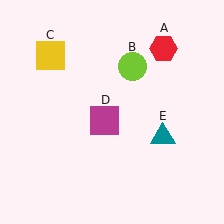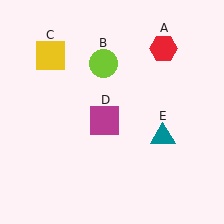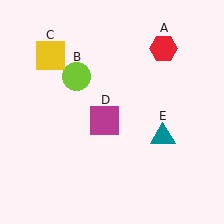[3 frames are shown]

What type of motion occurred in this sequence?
The lime circle (object B) rotated counterclockwise around the center of the scene.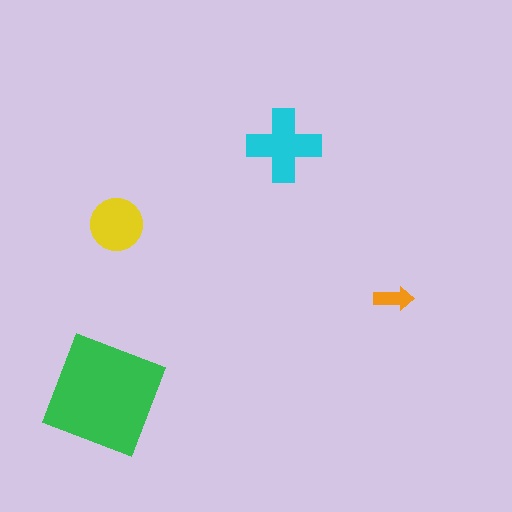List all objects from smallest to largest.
The orange arrow, the yellow circle, the cyan cross, the green square.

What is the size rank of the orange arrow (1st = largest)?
4th.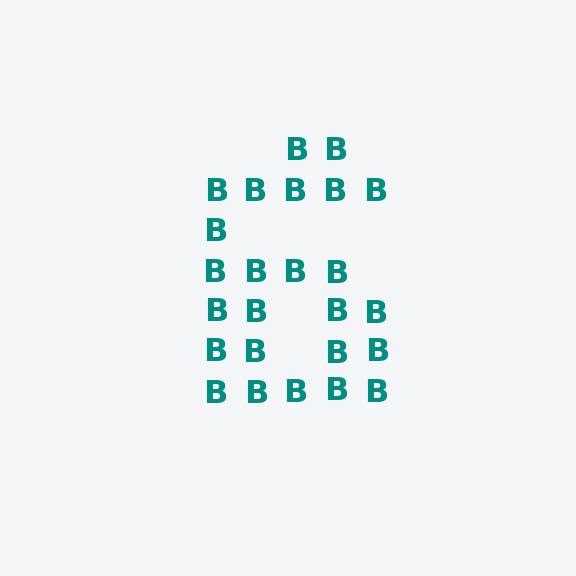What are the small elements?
The small elements are letter B's.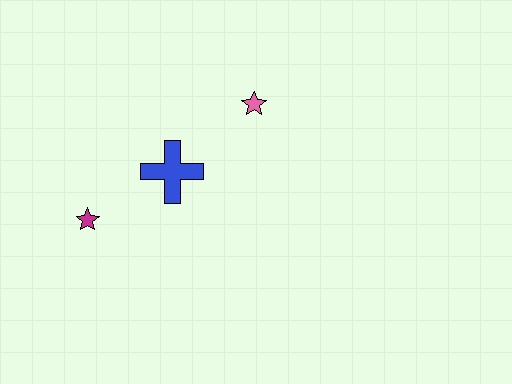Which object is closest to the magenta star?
The blue cross is closest to the magenta star.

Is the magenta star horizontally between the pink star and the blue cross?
No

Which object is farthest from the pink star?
The magenta star is farthest from the pink star.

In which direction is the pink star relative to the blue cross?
The pink star is to the right of the blue cross.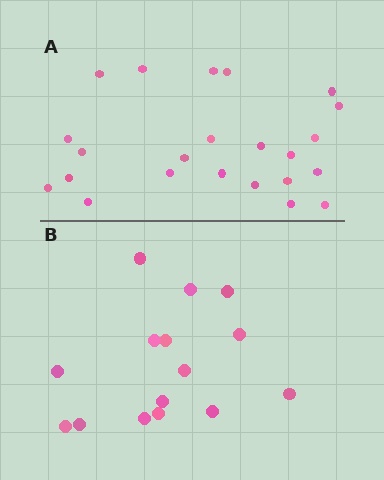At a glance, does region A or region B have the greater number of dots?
Region A (the top region) has more dots.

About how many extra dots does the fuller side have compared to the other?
Region A has roughly 8 or so more dots than region B.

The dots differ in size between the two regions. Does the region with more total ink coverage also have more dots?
No. Region B has more total ink coverage because its dots are larger, but region A actually contains more individual dots. Total area can be misleading — the number of items is what matters here.